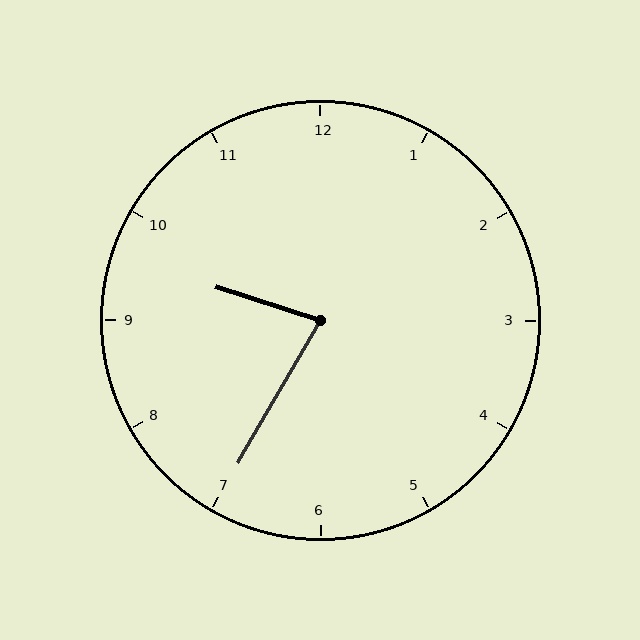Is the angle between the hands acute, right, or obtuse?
It is acute.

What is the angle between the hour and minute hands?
Approximately 78 degrees.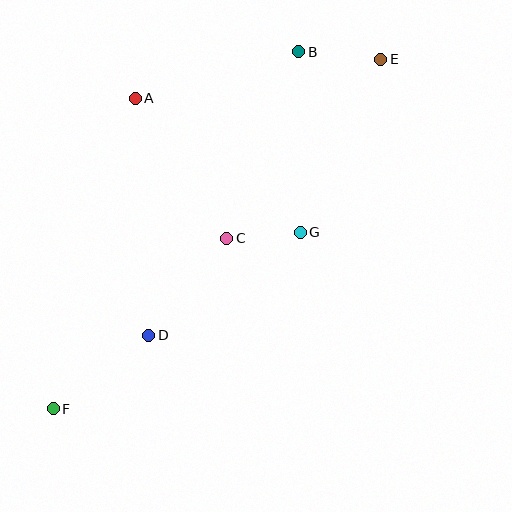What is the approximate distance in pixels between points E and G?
The distance between E and G is approximately 190 pixels.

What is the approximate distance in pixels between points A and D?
The distance between A and D is approximately 237 pixels.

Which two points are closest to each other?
Points C and G are closest to each other.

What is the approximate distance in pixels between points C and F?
The distance between C and F is approximately 243 pixels.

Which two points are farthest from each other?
Points E and F are farthest from each other.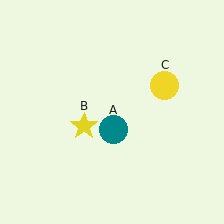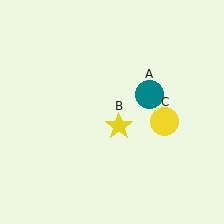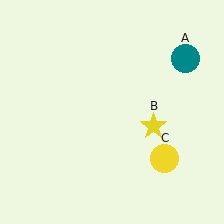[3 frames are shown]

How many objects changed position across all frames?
3 objects changed position: teal circle (object A), yellow star (object B), yellow circle (object C).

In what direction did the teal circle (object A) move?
The teal circle (object A) moved up and to the right.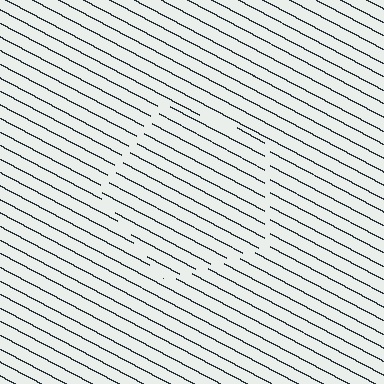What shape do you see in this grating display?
An illusory pentagon. The interior of the shape contains the same grating, shifted by half a period — the contour is defined by the phase discontinuity where line-ends from the inner and outer gratings abut.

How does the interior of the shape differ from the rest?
The interior of the shape contains the same grating, shifted by half a period — the contour is defined by the phase discontinuity where line-ends from the inner and outer gratings abut.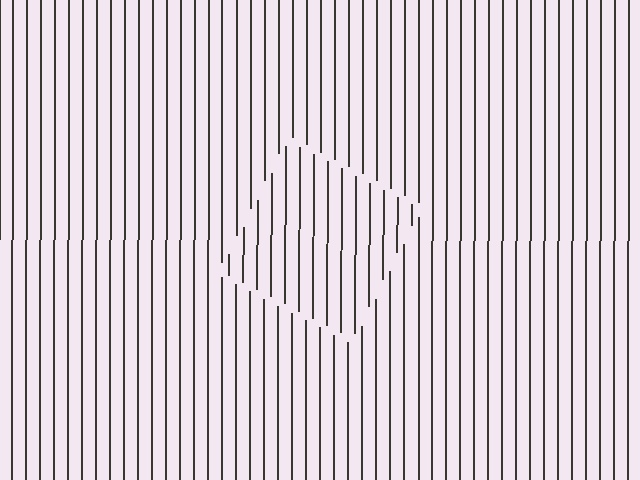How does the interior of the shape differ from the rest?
The interior of the shape contains the same grating, shifted by half a period — the contour is defined by the phase discontinuity where line-ends from the inner and outer gratings abut.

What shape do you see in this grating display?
An illusory square. The interior of the shape contains the same grating, shifted by half a period — the contour is defined by the phase discontinuity where line-ends from the inner and outer gratings abut.